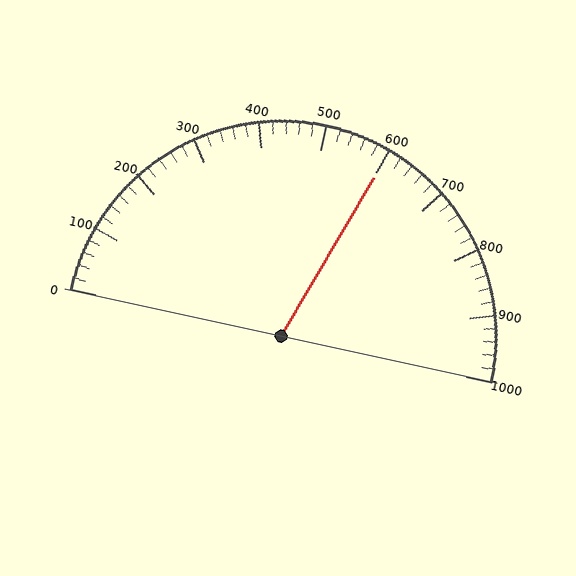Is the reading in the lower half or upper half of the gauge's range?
The reading is in the upper half of the range (0 to 1000).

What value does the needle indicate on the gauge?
The needle indicates approximately 600.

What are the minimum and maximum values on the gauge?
The gauge ranges from 0 to 1000.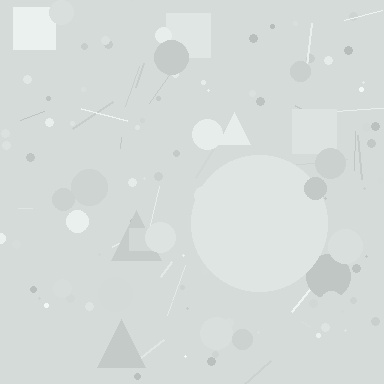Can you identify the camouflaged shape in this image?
The camouflaged shape is a circle.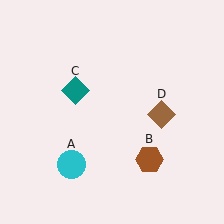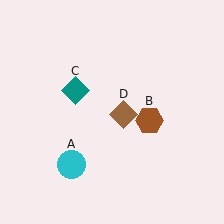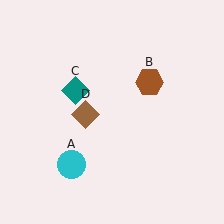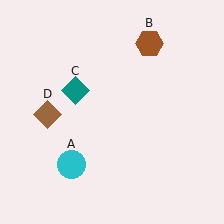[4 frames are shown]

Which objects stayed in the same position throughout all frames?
Cyan circle (object A) and teal diamond (object C) remained stationary.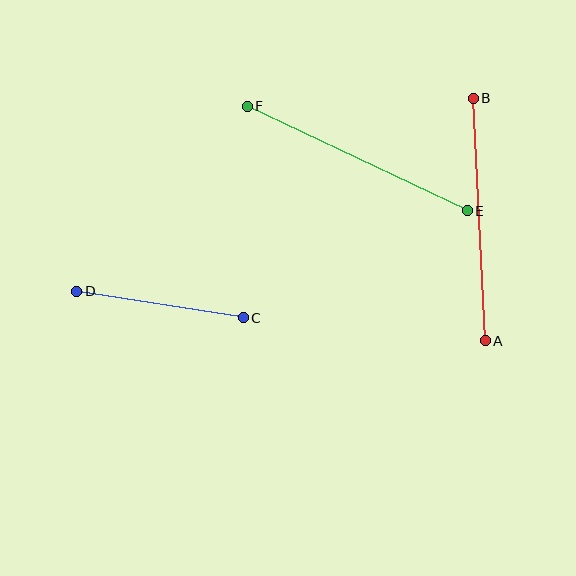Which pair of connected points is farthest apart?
Points E and F are farthest apart.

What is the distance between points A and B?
The distance is approximately 243 pixels.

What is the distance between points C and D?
The distance is approximately 168 pixels.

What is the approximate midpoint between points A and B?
The midpoint is at approximately (479, 220) pixels.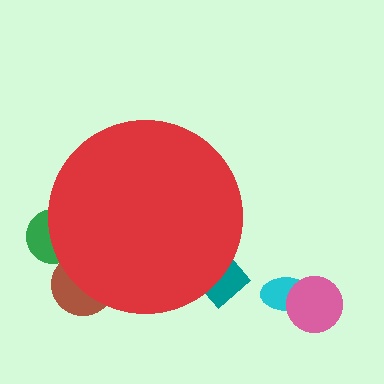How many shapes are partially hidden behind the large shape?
3 shapes are partially hidden.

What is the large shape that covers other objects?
A red circle.